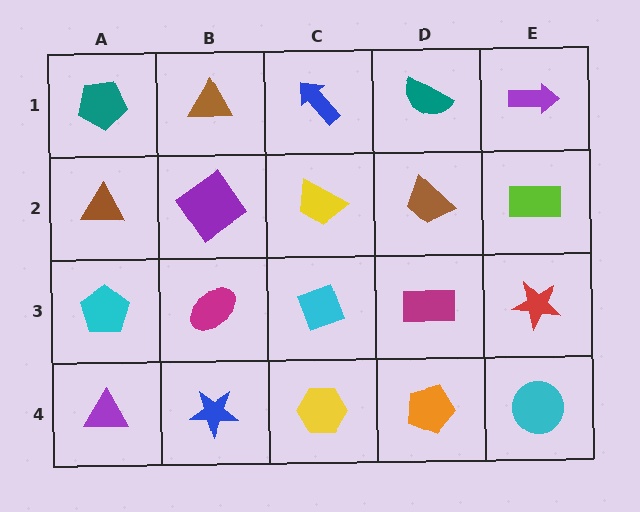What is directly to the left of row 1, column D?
A blue arrow.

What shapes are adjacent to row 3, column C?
A yellow trapezoid (row 2, column C), a yellow hexagon (row 4, column C), a magenta ellipse (row 3, column B), a magenta rectangle (row 3, column D).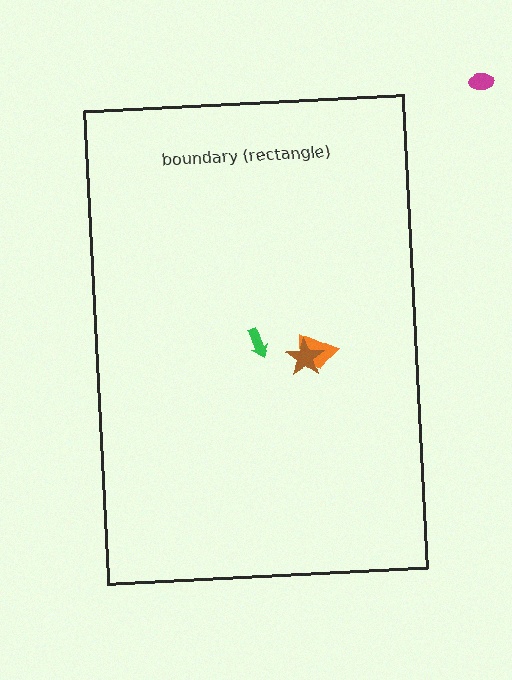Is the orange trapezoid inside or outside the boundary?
Inside.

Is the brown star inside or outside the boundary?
Inside.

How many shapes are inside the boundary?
3 inside, 1 outside.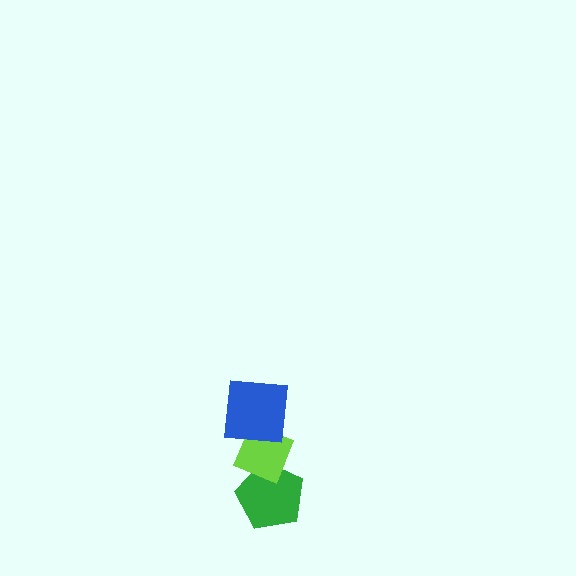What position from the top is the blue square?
The blue square is 1st from the top.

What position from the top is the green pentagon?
The green pentagon is 3rd from the top.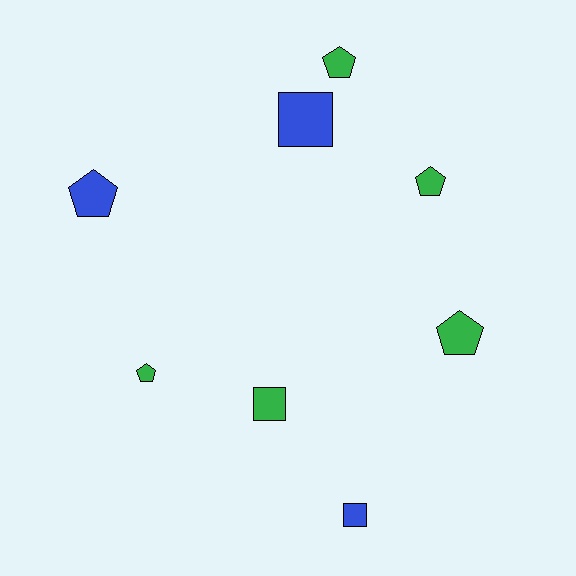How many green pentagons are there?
There are 4 green pentagons.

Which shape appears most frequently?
Pentagon, with 5 objects.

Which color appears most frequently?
Green, with 5 objects.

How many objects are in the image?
There are 8 objects.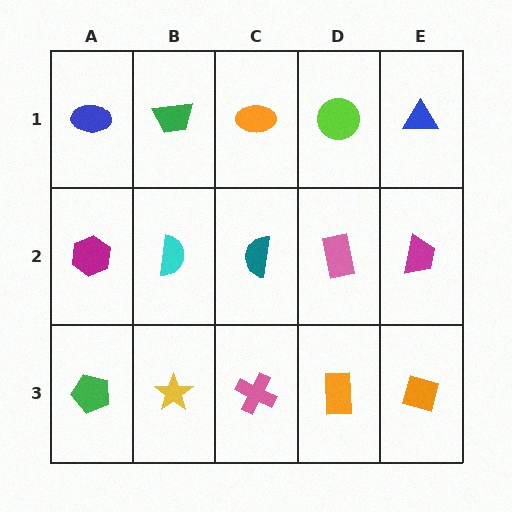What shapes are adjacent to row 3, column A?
A magenta hexagon (row 2, column A), a yellow star (row 3, column B).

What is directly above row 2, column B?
A green trapezoid.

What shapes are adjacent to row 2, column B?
A green trapezoid (row 1, column B), a yellow star (row 3, column B), a magenta hexagon (row 2, column A), a teal semicircle (row 2, column C).